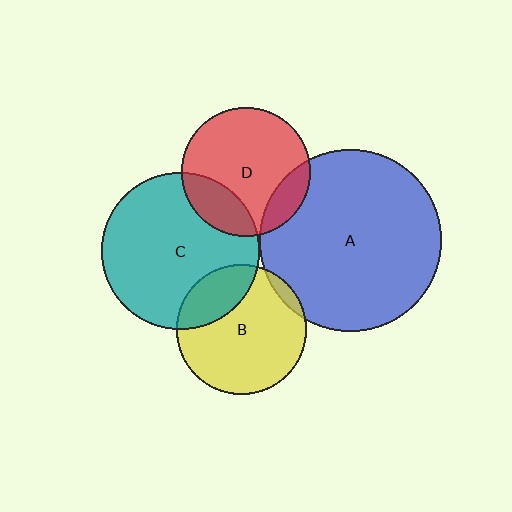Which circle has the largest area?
Circle A (blue).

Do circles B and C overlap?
Yes.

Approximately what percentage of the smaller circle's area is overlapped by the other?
Approximately 25%.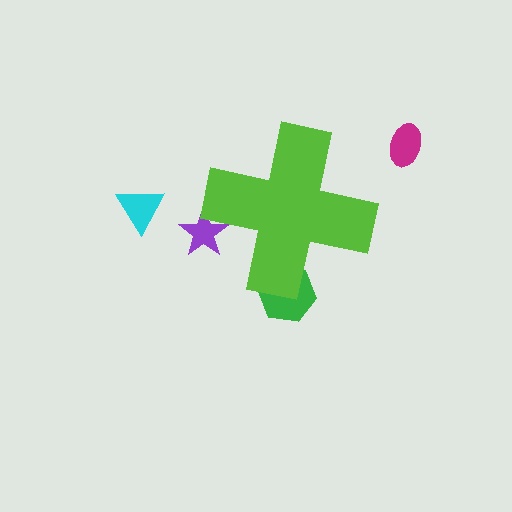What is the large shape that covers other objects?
A lime cross.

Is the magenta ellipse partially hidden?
No, the magenta ellipse is fully visible.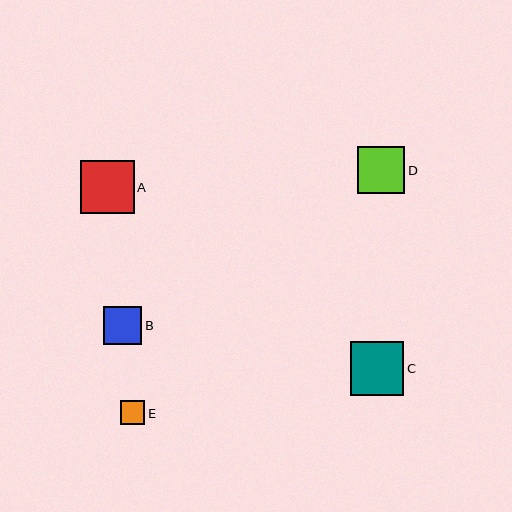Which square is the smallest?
Square E is the smallest with a size of approximately 24 pixels.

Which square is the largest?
Square A is the largest with a size of approximately 54 pixels.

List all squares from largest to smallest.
From largest to smallest: A, C, D, B, E.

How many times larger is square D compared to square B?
Square D is approximately 1.2 times the size of square B.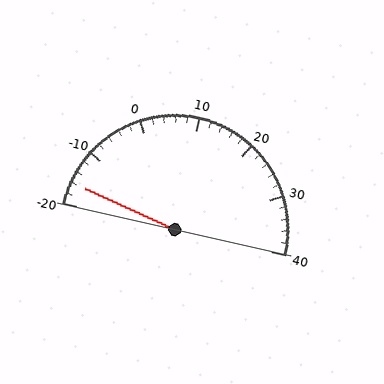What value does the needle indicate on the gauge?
The needle indicates approximately -16.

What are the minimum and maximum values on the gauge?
The gauge ranges from -20 to 40.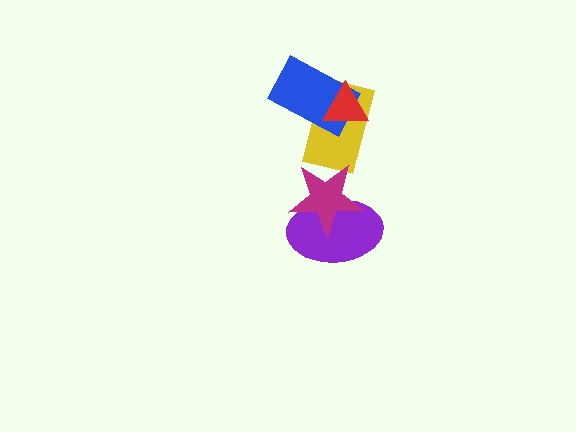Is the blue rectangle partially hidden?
Yes, it is partially covered by another shape.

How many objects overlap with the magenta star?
2 objects overlap with the magenta star.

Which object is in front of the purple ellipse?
The magenta star is in front of the purple ellipse.